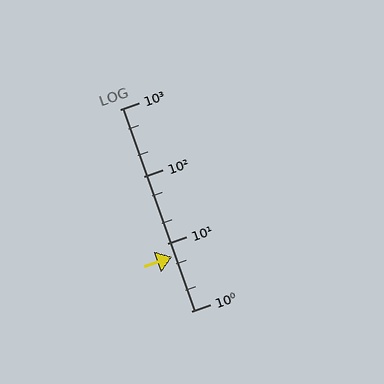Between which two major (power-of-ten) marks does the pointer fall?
The pointer is between 1 and 10.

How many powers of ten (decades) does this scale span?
The scale spans 3 decades, from 1 to 1000.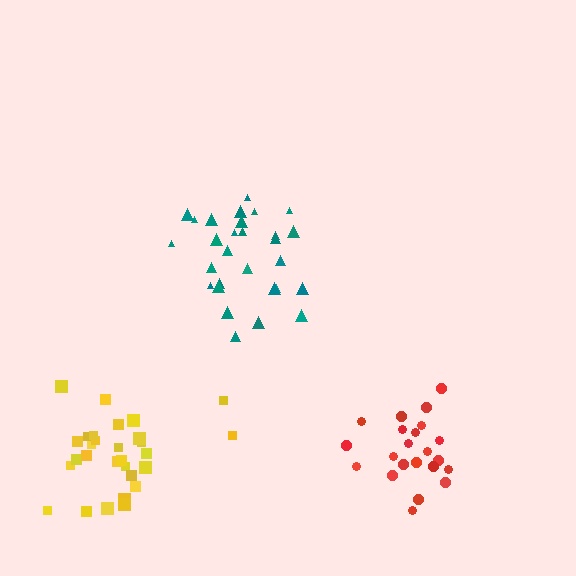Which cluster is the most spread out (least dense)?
Teal.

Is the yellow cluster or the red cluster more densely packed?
Red.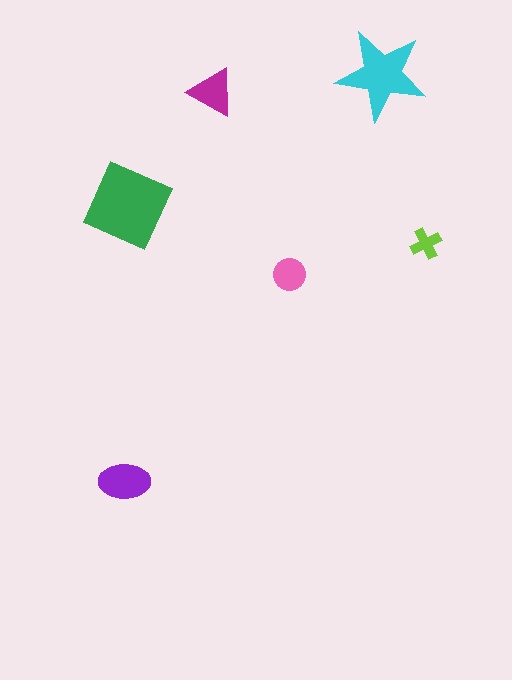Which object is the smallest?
The lime cross.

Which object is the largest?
The green diamond.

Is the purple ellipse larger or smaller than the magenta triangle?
Larger.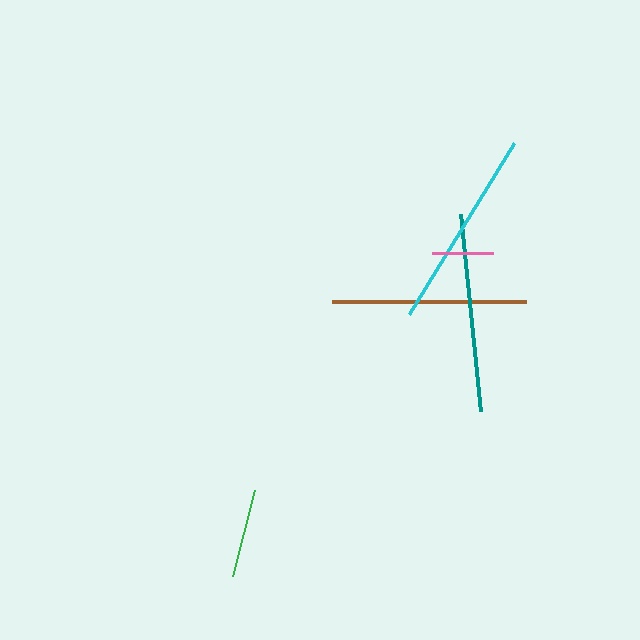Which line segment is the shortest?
The pink line is the shortest at approximately 61 pixels.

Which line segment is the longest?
The cyan line is the longest at approximately 200 pixels.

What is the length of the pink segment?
The pink segment is approximately 61 pixels long.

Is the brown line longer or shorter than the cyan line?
The cyan line is longer than the brown line.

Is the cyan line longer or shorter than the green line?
The cyan line is longer than the green line.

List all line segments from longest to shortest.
From longest to shortest: cyan, teal, brown, green, pink.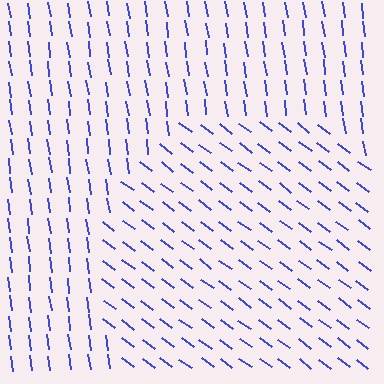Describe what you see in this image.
The image is filled with small blue line segments. A circle region in the image has lines oriented differently from the surrounding lines, creating a visible texture boundary.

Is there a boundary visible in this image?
Yes, there is a texture boundary formed by a change in line orientation.